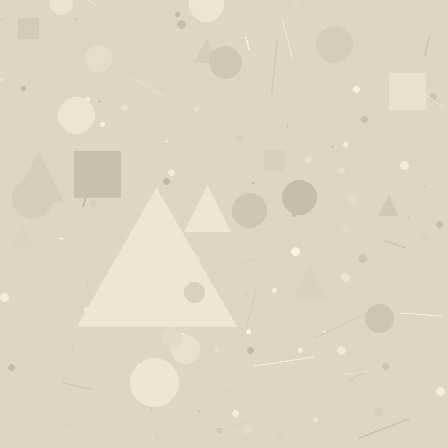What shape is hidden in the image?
A triangle is hidden in the image.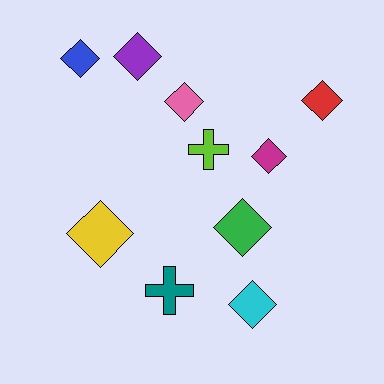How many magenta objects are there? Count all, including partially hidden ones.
There is 1 magenta object.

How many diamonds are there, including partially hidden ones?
There are 8 diamonds.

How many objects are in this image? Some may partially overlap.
There are 10 objects.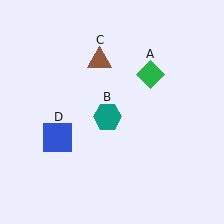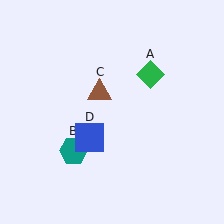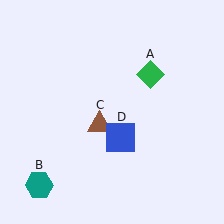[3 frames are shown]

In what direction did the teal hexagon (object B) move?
The teal hexagon (object B) moved down and to the left.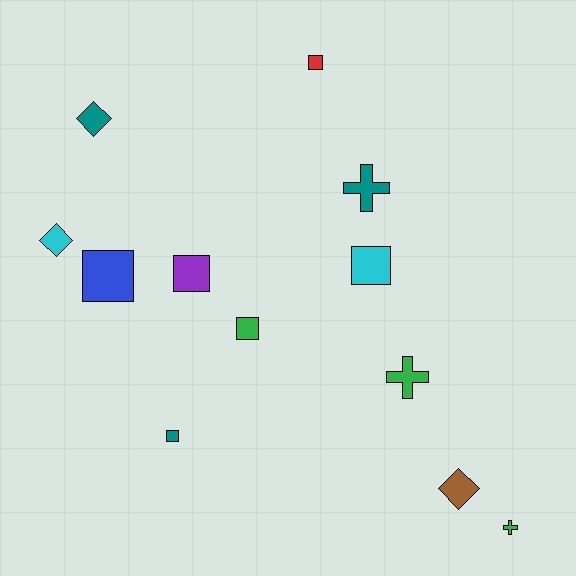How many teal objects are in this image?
There are 3 teal objects.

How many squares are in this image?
There are 6 squares.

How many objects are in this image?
There are 12 objects.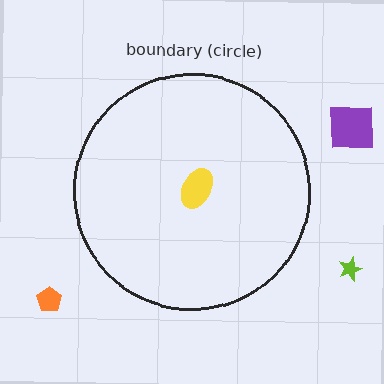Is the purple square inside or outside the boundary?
Outside.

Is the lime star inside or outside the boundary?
Outside.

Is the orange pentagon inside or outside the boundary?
Outside.